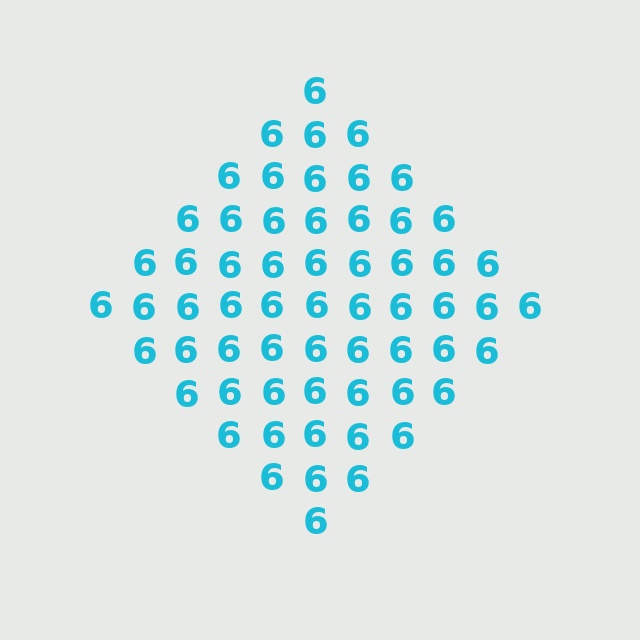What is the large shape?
The large shape is a diamond.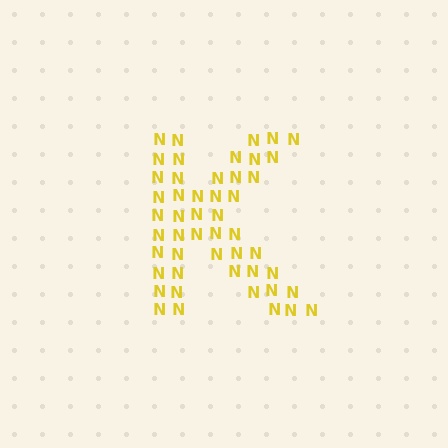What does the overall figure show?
The overall figure shows the letter K.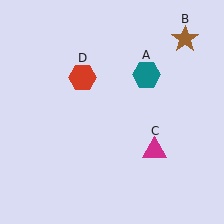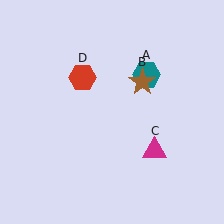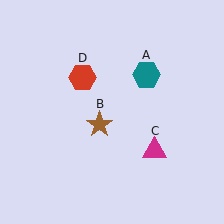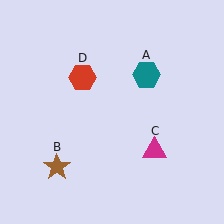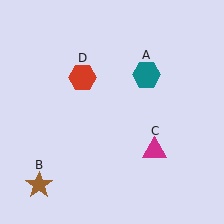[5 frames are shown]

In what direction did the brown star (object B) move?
The brown star (object B) moved down and to the left.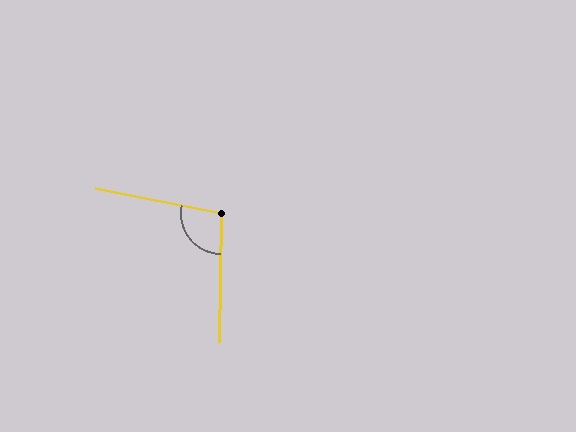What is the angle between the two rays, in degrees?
Approximately 100 degrees.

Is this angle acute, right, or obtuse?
It is obtuse.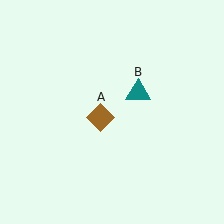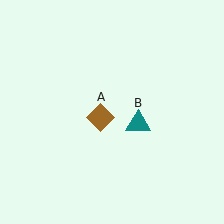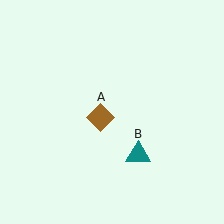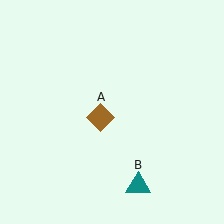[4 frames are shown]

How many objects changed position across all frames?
1 object changed position: teal triangle (object B).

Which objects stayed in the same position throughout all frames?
Brown diamond (object A) remained stationary.